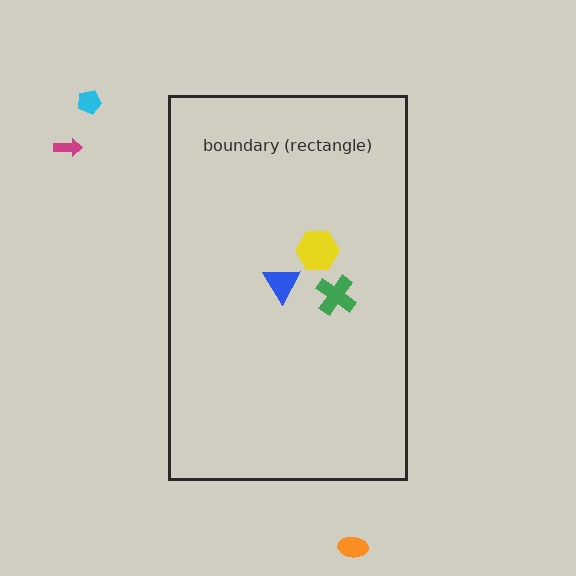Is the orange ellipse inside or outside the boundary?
Outside.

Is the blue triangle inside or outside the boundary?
Inside.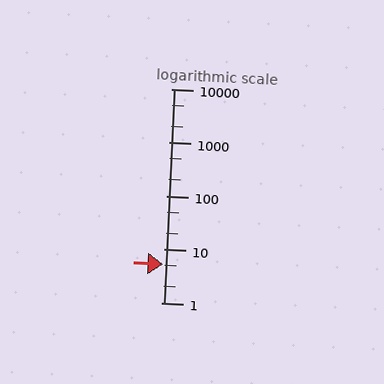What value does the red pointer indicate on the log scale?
The pointer indicates approximately 5.2.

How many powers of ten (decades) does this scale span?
The scale spans 4 decades, from 1 to 10000.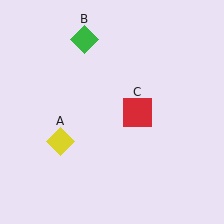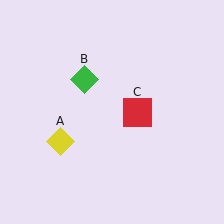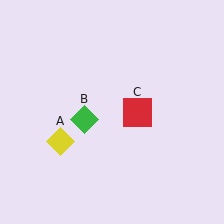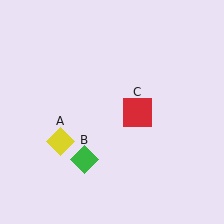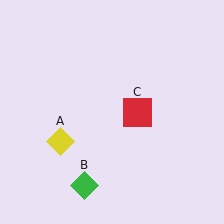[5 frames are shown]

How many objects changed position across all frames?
1 object changed position: green diamond (object B).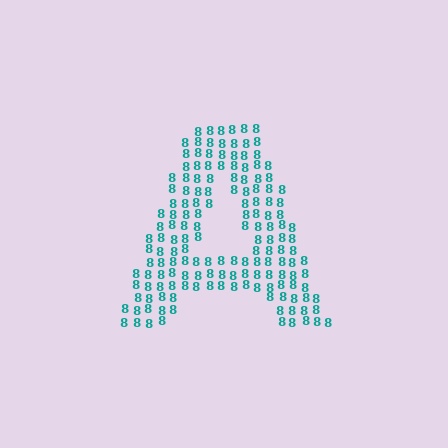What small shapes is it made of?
It is made of small digit 8's.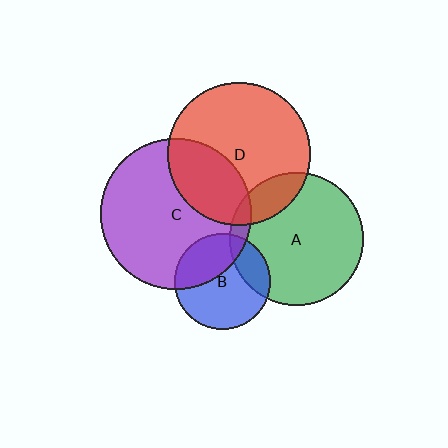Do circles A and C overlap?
Yes.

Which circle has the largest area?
Circle C (purple).